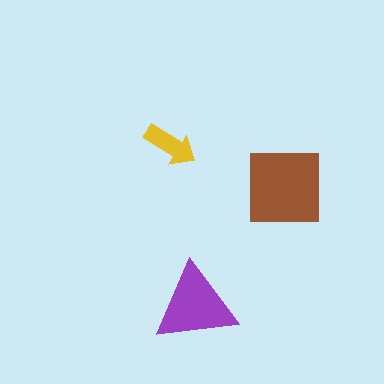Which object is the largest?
The brown square.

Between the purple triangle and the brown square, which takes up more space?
The brown square.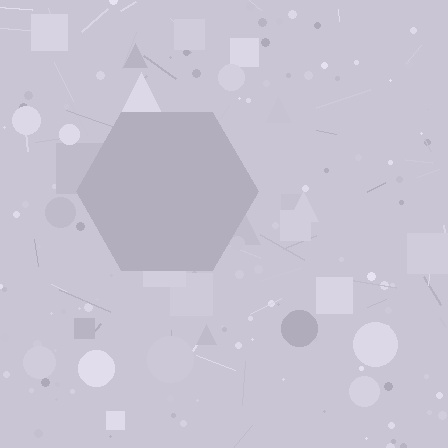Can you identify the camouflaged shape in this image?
The camouflaged shape is a hexagon.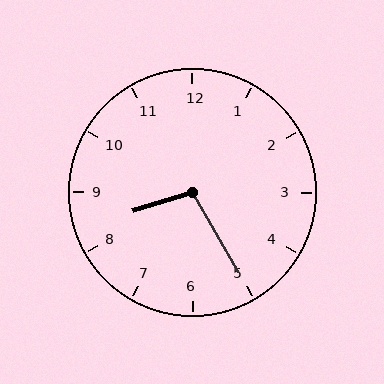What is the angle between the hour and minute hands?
Approximately 102 degrees.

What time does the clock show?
8:25.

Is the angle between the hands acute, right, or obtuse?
It is obtuse.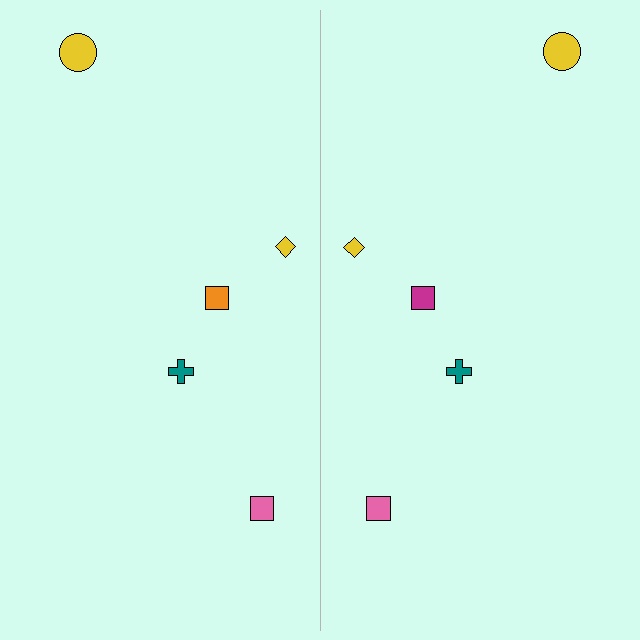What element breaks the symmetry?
The magenta square on the right side breaks the symmetry — its mirror counterpart is orange.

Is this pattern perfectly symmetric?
No, the pattern is not perfectly symmetric. The magenta square on the right side breaks the symmetry — its mirror counterpart is orange.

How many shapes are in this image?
There are 10 shapes in this image.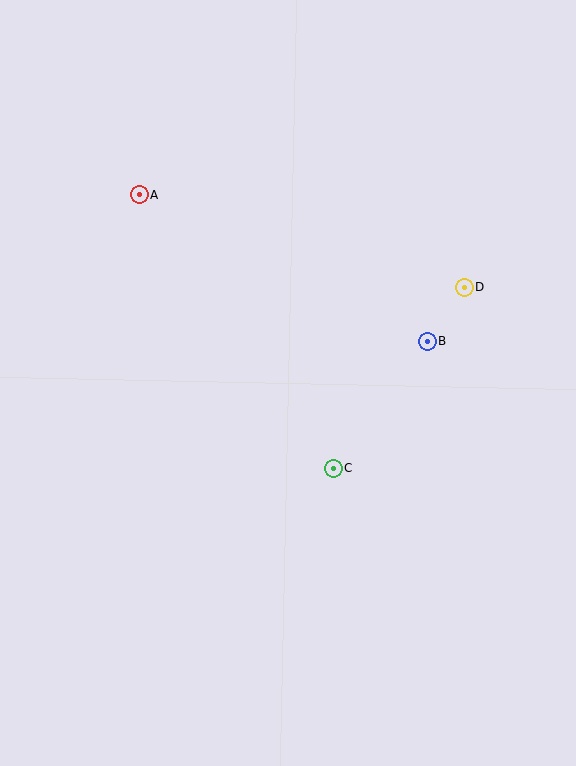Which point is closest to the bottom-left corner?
Point C is closest to the bottom-left corner.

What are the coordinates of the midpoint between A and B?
The midpoint between A and B is at (283, 268).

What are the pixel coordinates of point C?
Point C is at (334, 468).